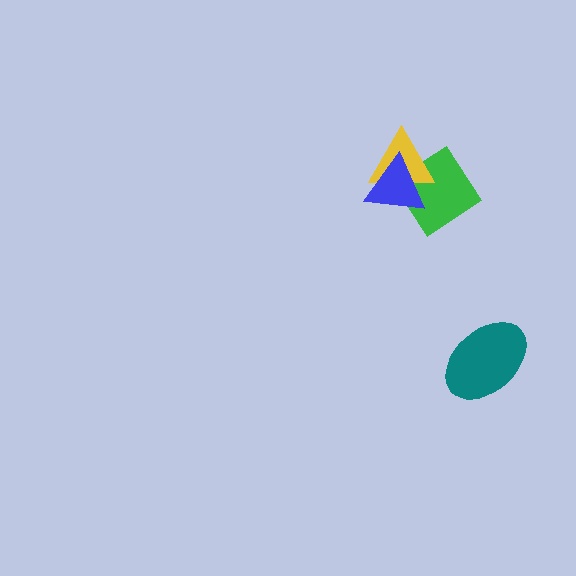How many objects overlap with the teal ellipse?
0 objects overlap with the teal ellipse.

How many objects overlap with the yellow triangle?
2 objects overlap with the yellow triangle.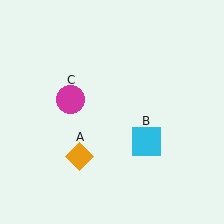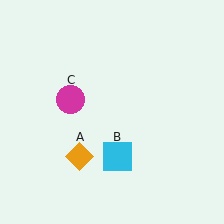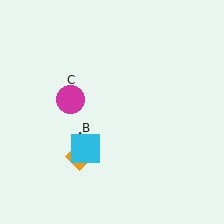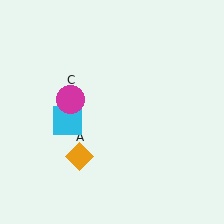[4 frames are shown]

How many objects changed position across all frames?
1 object changed position: cyan square (object B).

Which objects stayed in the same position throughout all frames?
Orange diamond (object A) and magenta circle (object C) remained stationary.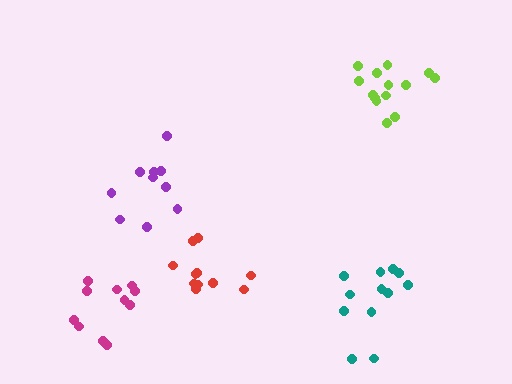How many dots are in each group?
Group 1: 10 dots, Group 2: 11 dots, Group 3: 12 dots, Group 4: 14 dots, Group 5: 11 dots (58 total).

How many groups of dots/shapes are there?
There are 5 groups.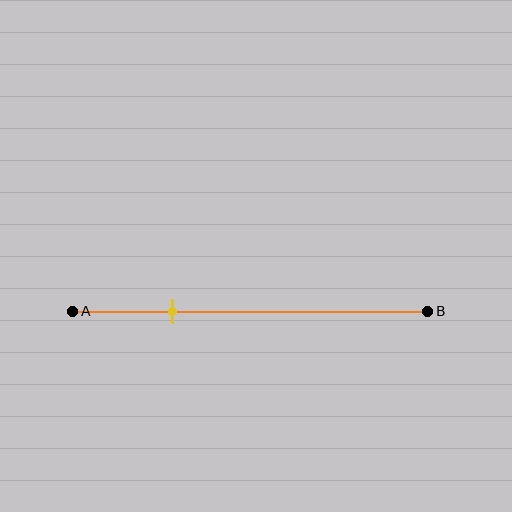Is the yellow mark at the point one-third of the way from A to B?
No, the mark is at about 30% from A, not at the 33% one-third point.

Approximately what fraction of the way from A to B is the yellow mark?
The yellow mark is approximately 30% of the way from A to B.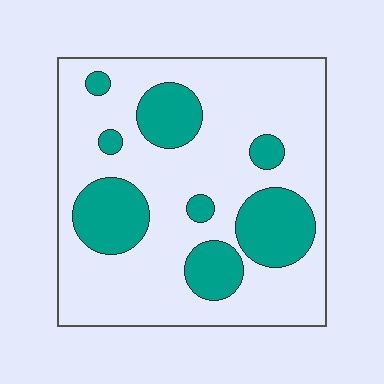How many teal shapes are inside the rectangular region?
8.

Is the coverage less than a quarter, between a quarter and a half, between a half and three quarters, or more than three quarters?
Between a quarter and a half.